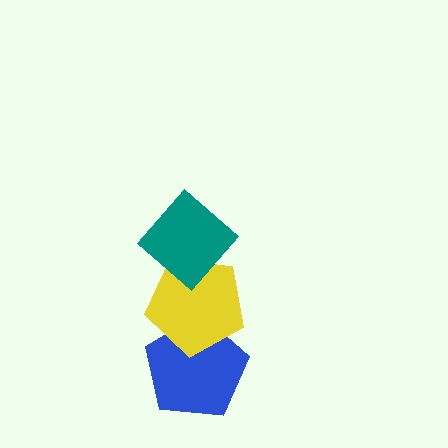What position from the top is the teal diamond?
The teal diamond is 1st from the top.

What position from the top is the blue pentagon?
The blue pentagon is 3rd from the top.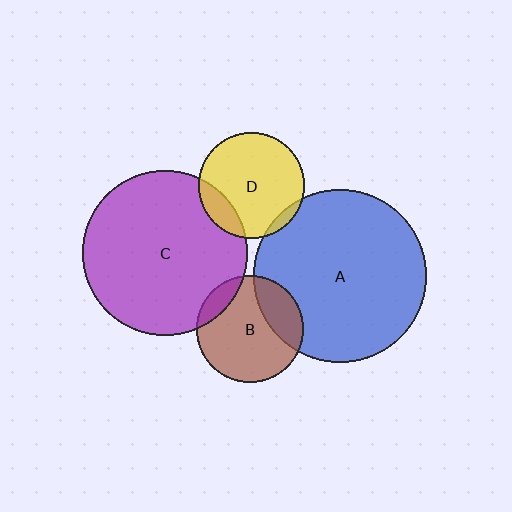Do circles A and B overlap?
Yes.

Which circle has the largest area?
Circle A (blue).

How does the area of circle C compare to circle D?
Approximately 2.4 times.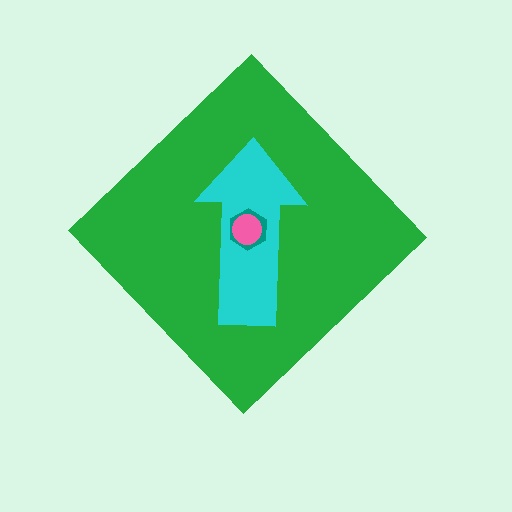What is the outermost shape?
The green diamond.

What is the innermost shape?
The pink circle.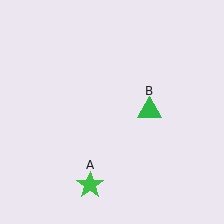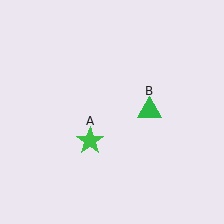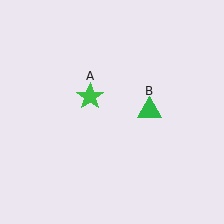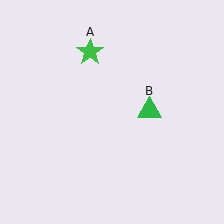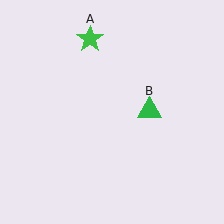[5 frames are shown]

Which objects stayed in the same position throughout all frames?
Green triangle (object B) remained stationary.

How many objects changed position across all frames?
1 object changed position: green star (object A).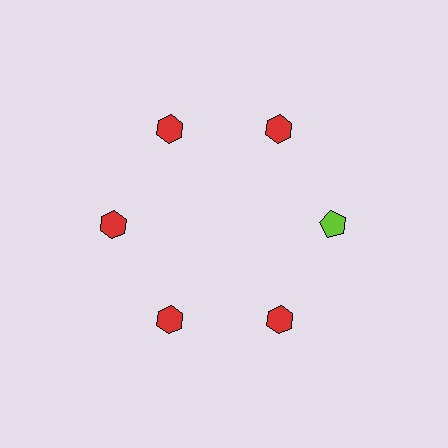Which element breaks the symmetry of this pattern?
The lime pentagon at roughly the 3 o'clock position breaks the symmetry. All other shapes are red hexagons.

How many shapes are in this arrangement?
There are 6 shapes arranged in a ring pattern.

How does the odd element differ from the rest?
It differs in both color (lime instead of red) and shape (pentagon instead of hexagon).